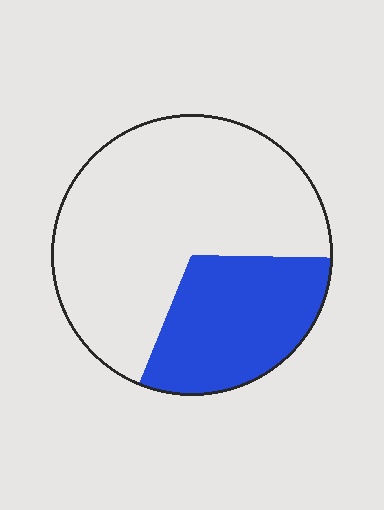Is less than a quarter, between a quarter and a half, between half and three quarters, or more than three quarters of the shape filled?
Between a quarter and a half.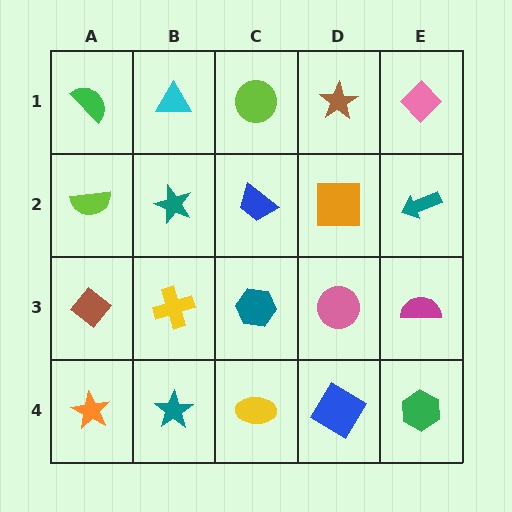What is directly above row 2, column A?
A green semicircle.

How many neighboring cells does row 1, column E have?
2.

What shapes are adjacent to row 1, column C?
A blue trapezoid (row 2, column C), a cyan triangle (row 1, column B), a brown star (row 1, column D).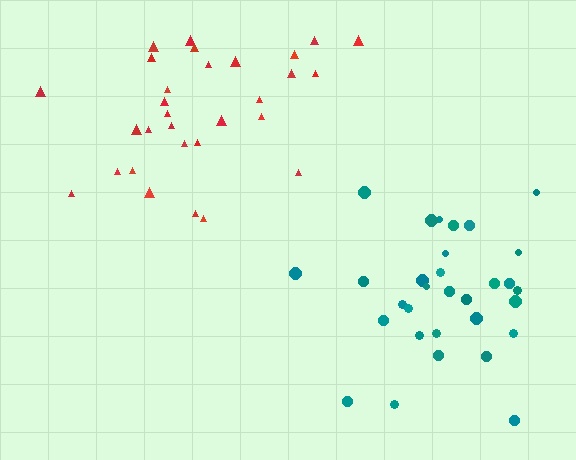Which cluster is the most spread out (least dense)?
Red.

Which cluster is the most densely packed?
Teal.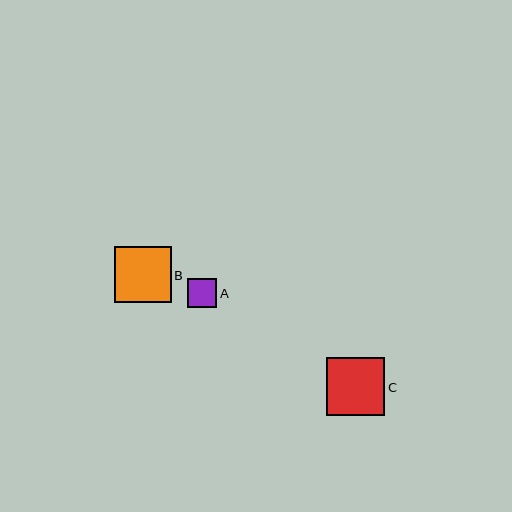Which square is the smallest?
Square A is the smallest with a size of approximately 29 pixels.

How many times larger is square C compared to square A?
Square C is approximately 2.0 times the size of square A.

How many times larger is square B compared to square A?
Square B is approximately 1.9 times the size of square A.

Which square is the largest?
Square C is the largest with a size of approximately 58 pixels.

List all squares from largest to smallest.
From largest to smallest: C, B, A.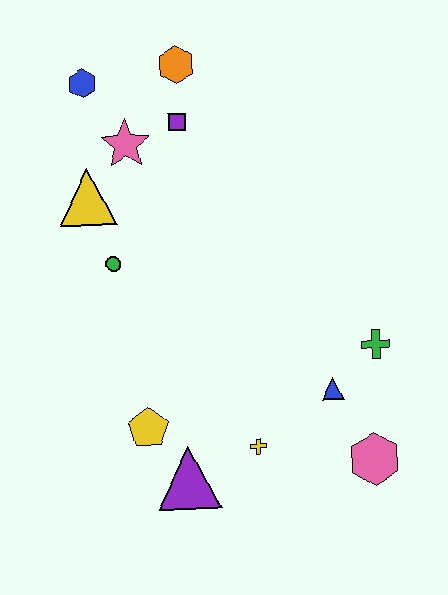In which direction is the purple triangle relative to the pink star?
The purple triangle is below the pink star.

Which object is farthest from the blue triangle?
The blue hexagon is farthest from the blue triangle.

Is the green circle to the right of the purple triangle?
No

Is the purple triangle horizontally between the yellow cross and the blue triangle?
No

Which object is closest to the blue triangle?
The green cross is closest to the blue triangle.